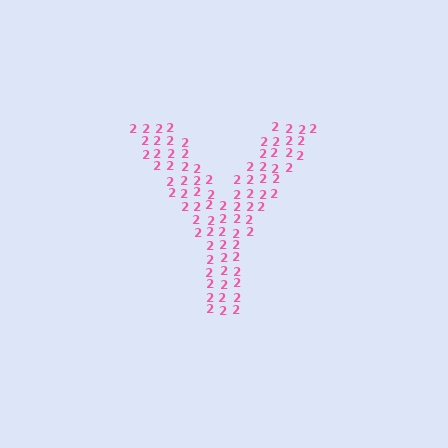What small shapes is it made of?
It is made of small digit 2's.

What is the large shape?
The large shape is the letter Y.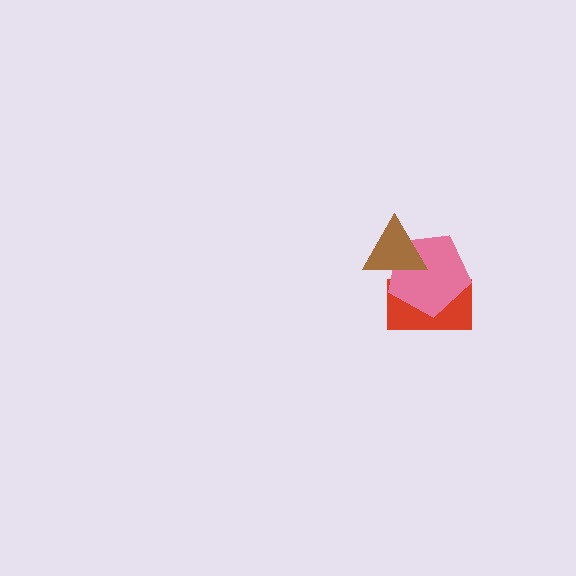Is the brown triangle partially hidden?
No, no other shape covers it.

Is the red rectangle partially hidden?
Yes, it is partially covered by another shape.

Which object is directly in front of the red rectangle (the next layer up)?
The pink pentagon is directly in front of the red rectangle.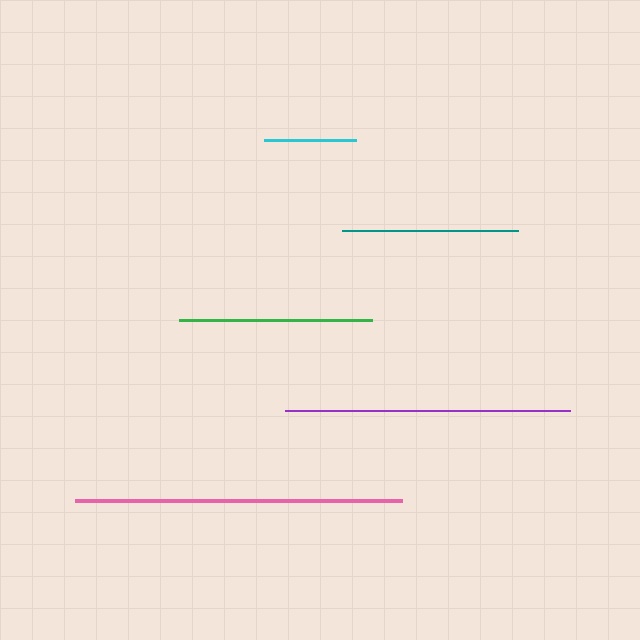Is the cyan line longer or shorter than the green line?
The green line is longer than the cyan line.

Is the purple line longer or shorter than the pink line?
The pink line is longer than the purple line.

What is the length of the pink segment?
The pink segment is approximately 327 pixels long.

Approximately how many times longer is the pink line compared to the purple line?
The pink line is approximately 1.2 times the length of the purple line.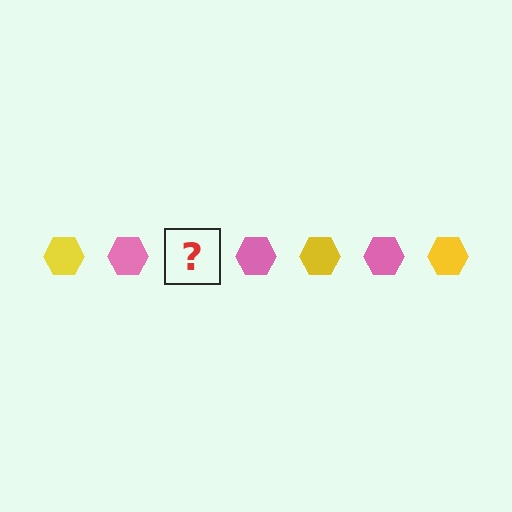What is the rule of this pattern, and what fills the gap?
The rule is that the pattern cycles through yellow, pink hexagons. The gap should be filled with a yellow hexagon.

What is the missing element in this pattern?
The missing element is a yellow hexagon.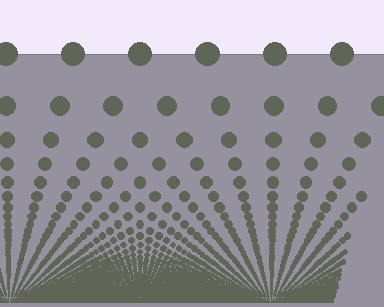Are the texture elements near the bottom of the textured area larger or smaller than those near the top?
Smaller. The gradient is inverted — elements near the bottom are smaller and denser.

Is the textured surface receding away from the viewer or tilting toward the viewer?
The surface appears to tilt toward the viewer. Texture elements get larger and sparser toward the top.